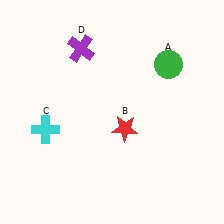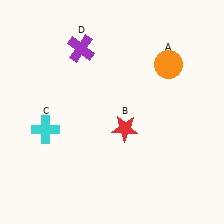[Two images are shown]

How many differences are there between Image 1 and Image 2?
There is 1 difference between the two images.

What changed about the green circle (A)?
In Image 1, A is green. In Image 2, it changed to orange.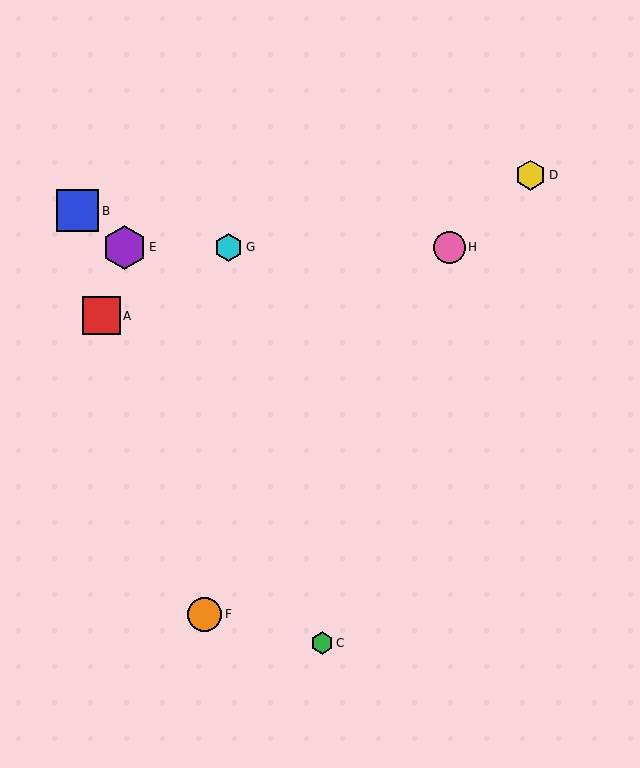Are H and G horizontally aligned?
Yes, both are at y≈247.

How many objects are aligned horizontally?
3 objects (E, G, H) are aligned horizontally.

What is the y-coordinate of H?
Object H is at y≈247.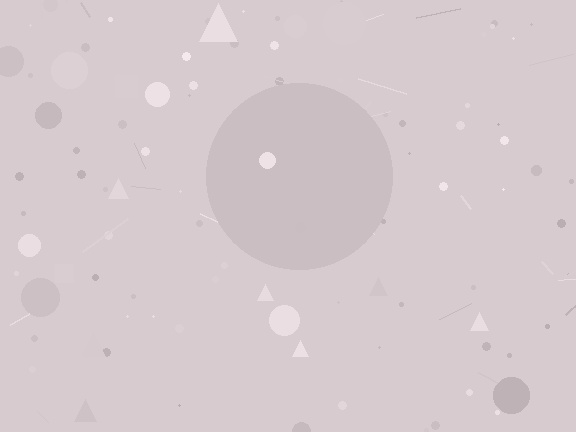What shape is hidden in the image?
A circle is hidden in the image.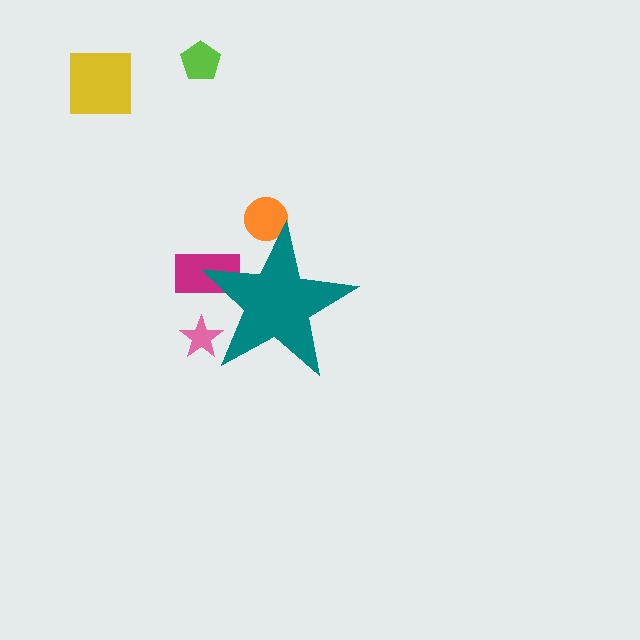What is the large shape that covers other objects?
A teal star.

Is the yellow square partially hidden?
No, the yellow square is fully visible.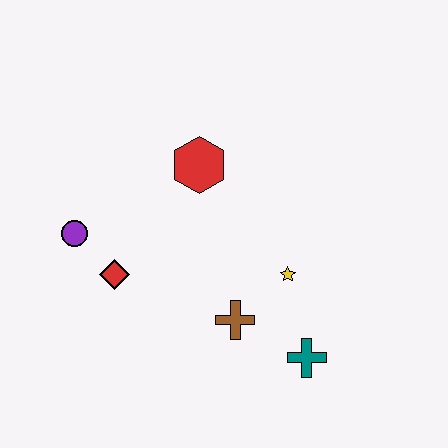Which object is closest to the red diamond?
The purple circle is closest to the red diamond.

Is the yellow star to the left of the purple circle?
No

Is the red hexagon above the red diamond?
Yes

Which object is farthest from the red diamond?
The teal cross is farthest from the red diamond.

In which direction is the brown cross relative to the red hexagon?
The brown cross is below the red hexagon.